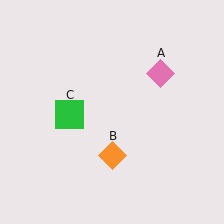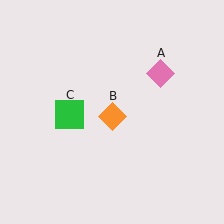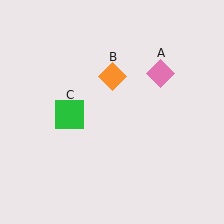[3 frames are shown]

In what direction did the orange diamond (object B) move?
The orange diamond (object B) moved up.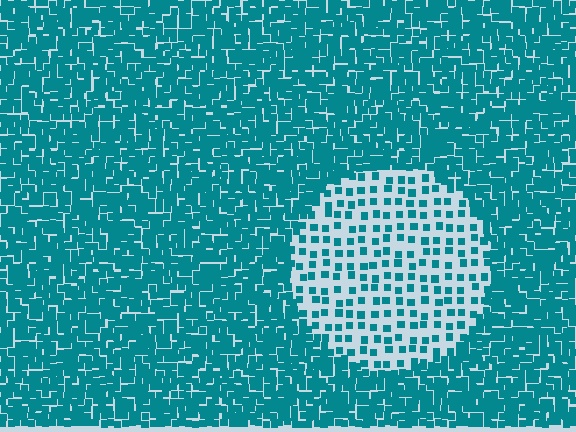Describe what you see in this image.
The image contains small teal elements arranged at two different densities. A circle-shaped region is visible where the elements are less densely packed than the surrounding area.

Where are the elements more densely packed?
The elements are more densely packed outside the circle boundary.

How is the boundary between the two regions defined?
The boundary is defined by a change in element density (approximately 3.0x ratio). All elements are the same color, size, and shape.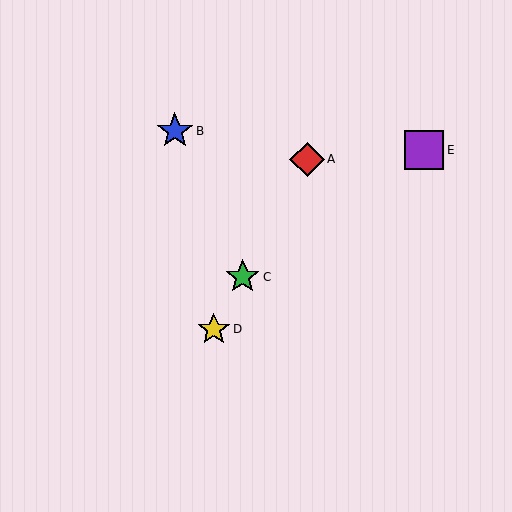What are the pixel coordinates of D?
Object D is at (214, 329).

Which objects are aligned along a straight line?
Objects A, C, D are aligned along a straight line.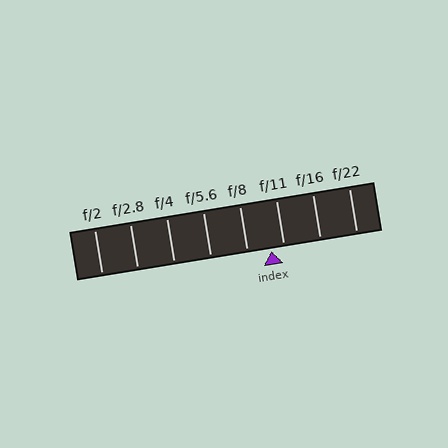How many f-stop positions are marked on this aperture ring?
There are 8 f-stop positions marked.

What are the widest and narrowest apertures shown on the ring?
The widest aperture shown is f/2 and the narrowest is f/22.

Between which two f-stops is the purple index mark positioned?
The index mark is between f/8 and f/11.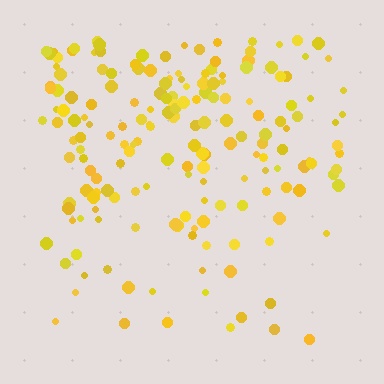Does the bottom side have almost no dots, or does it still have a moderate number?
Still a moderate number, just noticeably fewer than the top.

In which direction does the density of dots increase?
From bottom to top, with the top side densest.